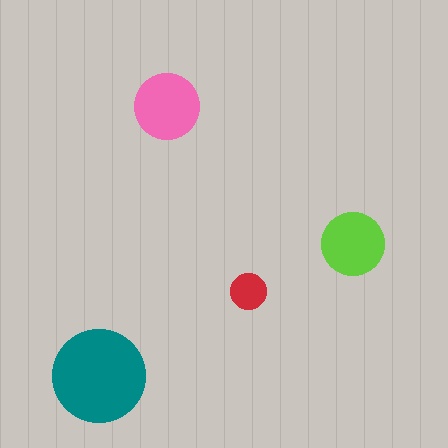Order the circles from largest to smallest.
the teal one, the pink one, the lime one, the red one.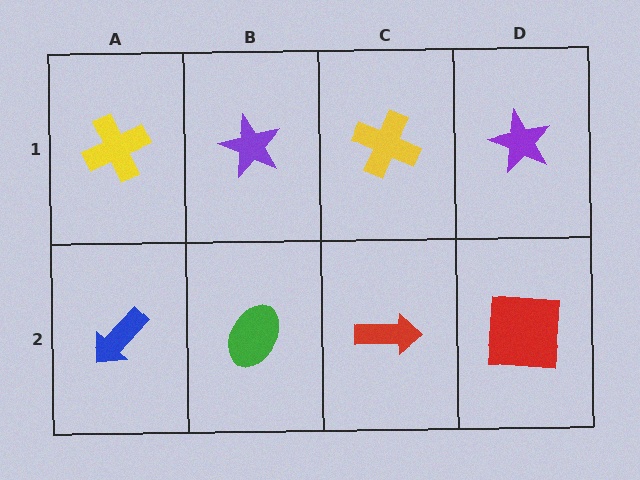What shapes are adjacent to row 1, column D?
A red square (row 2, column D), a yellow cross (row 1, column C).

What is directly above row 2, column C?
A yellow cross.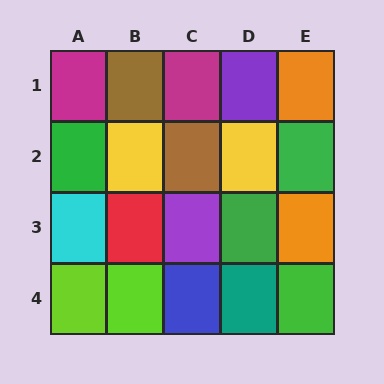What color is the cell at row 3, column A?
Cyan.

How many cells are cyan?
1 cell is cyan.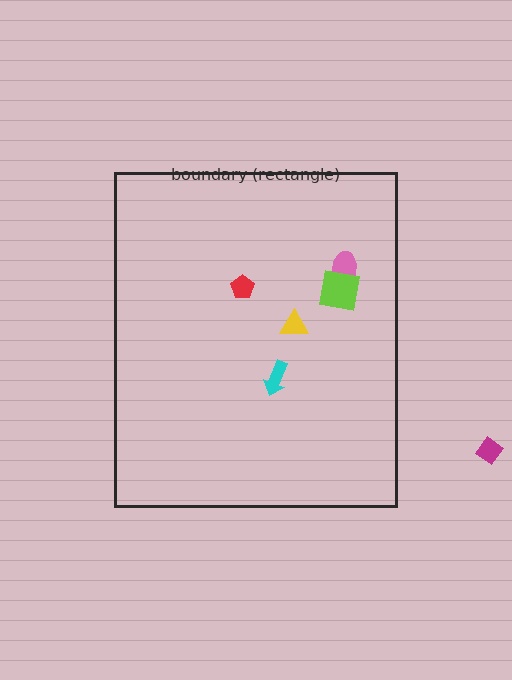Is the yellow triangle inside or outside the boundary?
Inside.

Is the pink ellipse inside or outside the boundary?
Inside.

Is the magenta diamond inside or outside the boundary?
Outside.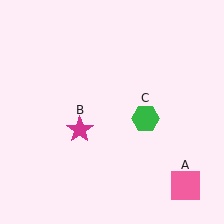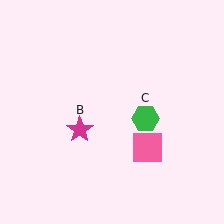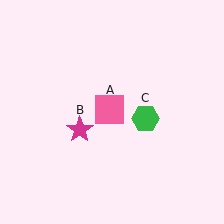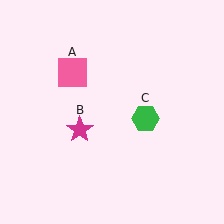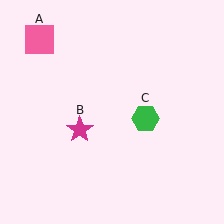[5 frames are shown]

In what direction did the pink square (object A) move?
The pink square (object A) moved up and to the left.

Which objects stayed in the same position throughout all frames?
Magenta star (object B) and green hexagon (object C) remained stationary.